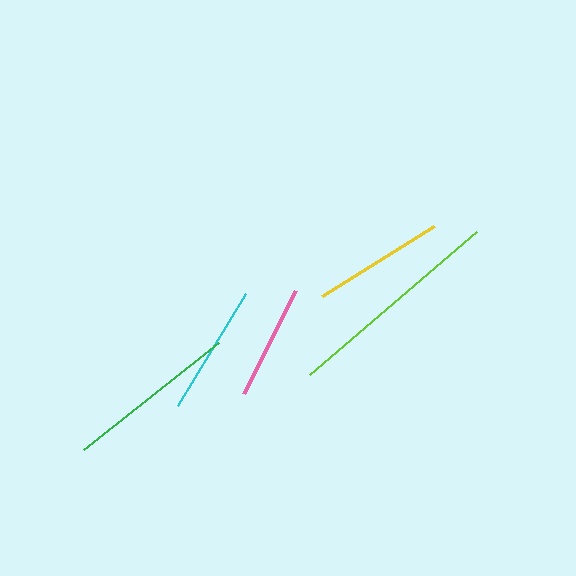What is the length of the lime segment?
The lime segment is approximately 220 pixels long.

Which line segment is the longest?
The lime line is the longest at approximately 220 pixels.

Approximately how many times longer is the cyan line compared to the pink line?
The cyan line is approximately 1.1 times the length of the pink line.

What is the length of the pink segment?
The pink segment is approximately 116 pixels long.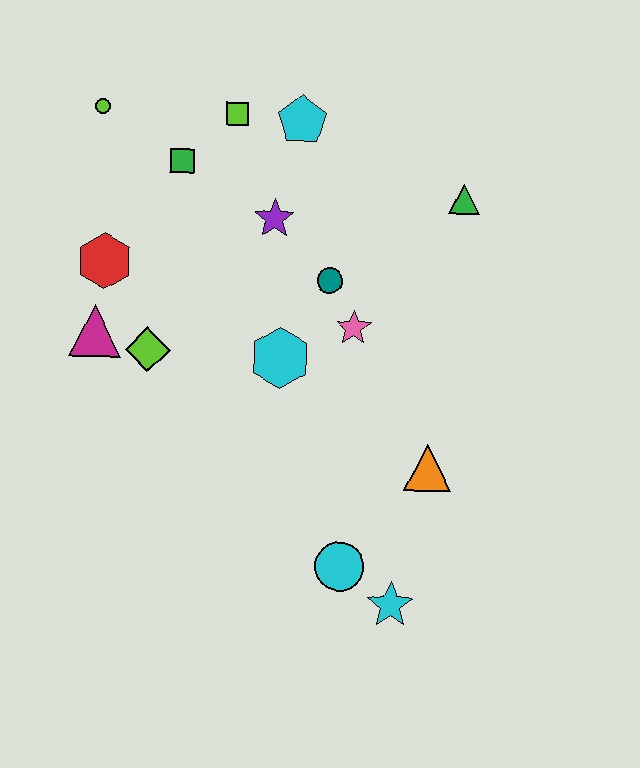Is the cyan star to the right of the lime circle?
Yes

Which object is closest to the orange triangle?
The cyan circle is closest to the orange triangle.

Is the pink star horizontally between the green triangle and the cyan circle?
Yes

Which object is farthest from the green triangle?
The cyan star is farthest from the green triangle.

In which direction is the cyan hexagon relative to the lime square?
The cyan hexagon is below the lime square.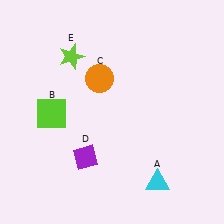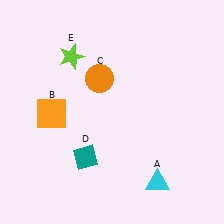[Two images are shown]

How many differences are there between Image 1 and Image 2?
There are 2 differences between the two images.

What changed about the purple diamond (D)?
In Image 1, D is purple. In Image 2, it changed to teal.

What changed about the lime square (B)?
In Image 1, B is lime. In Image 2, it changed to orange.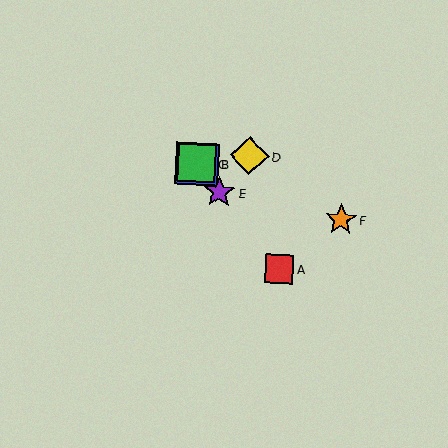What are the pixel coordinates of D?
Object D is at (249, 156).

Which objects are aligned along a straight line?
Objects A, B, C, E are aligned along a straight line.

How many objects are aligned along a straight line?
4 objects (A, B, C, E) are aligned along a straight line.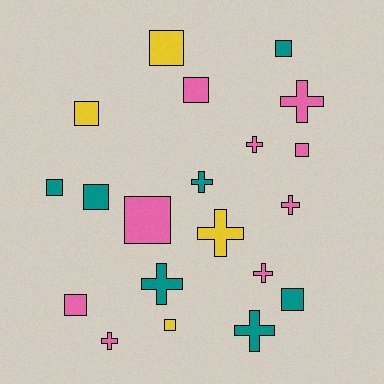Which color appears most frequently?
Pink, with 9 objects.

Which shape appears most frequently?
Square, with 11 objects.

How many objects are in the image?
There are 20 objects.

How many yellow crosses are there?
There is 1 yellow cross.